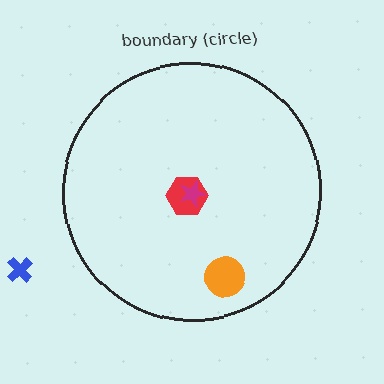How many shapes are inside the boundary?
3 inside, 1 outside.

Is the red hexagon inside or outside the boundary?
Inside.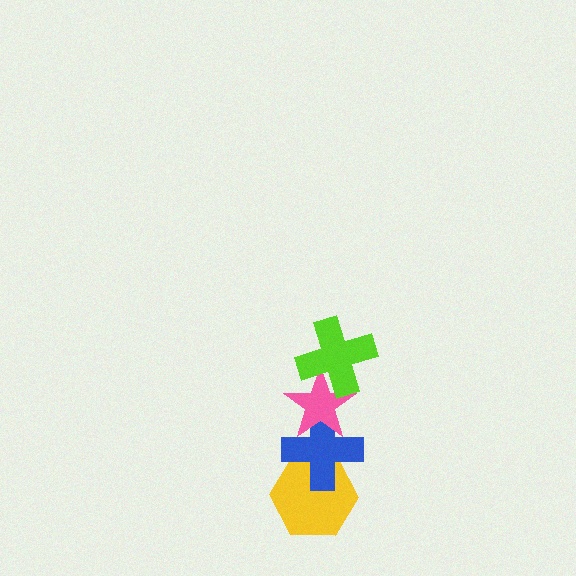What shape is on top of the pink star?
The lime cross is on top of the pink star.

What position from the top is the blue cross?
The blue cross is 3rd from the top.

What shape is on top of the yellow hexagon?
The blue cross is on top of the yellow hexagon.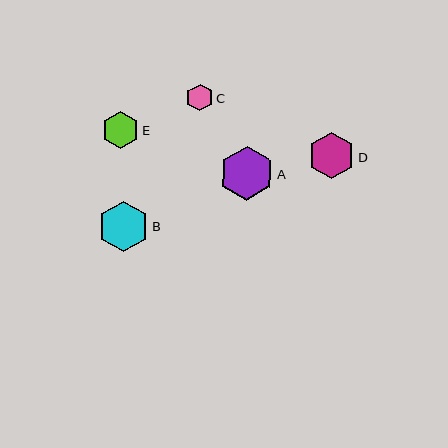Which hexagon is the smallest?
Hexagon C is the smallest with a size of approximately 27 pixels.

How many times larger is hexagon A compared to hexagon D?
Hexagon A is approximately 1.2 times the size of hexagon D.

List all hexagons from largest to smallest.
From largest to smallest: A, B, D, E, C.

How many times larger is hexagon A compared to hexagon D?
Hexagon A is approximately 1.2 times the size of hexagon D.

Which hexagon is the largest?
Hexagon A is the largest with a size of approximately 54 pixels.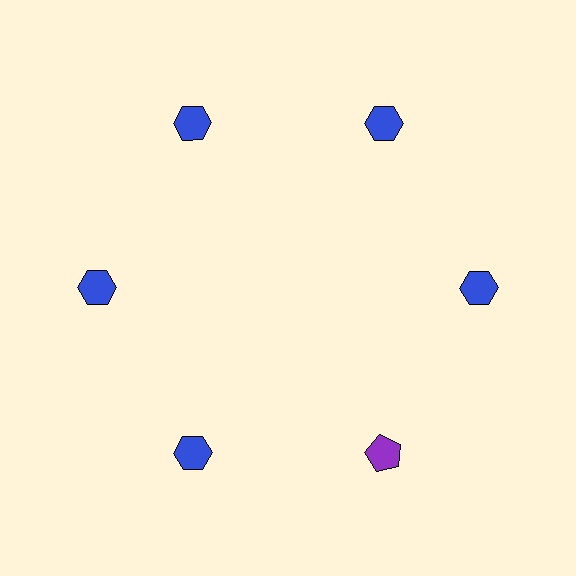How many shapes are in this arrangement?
There are 6 shapes arranged in a ring pattern.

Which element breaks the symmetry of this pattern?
The purple pentagon at roughly the 5 o'clock position breaks the symmetry. All other shapes are blue hexagons.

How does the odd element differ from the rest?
It differs in both color (purple instead of blue) and shape (pentagon instead of hexagon).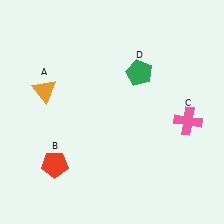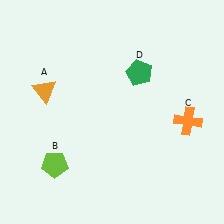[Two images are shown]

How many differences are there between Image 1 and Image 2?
There are 2 differences between the two images.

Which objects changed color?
B changed from red to lime. C changed from pink to orange.